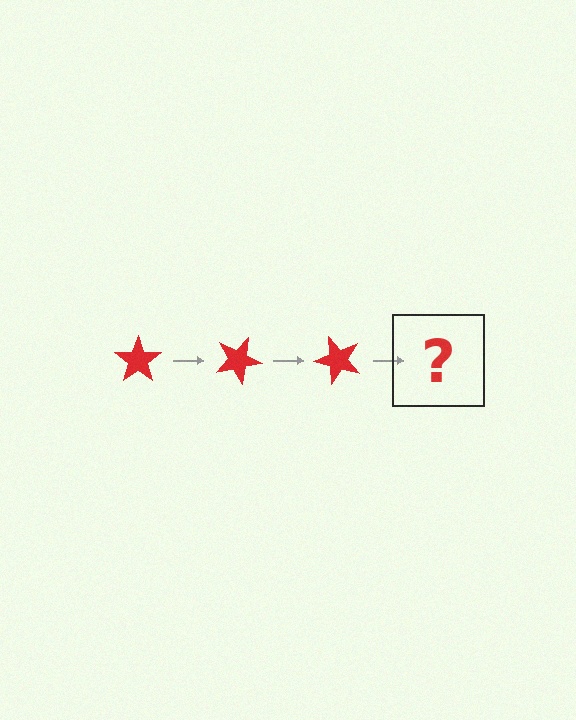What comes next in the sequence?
The next element should be a red star rotated 75 degrees.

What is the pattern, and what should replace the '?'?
The pattern is that the star rotates 25 degrees each step. The '?' should be a red star rotated 75 degrees.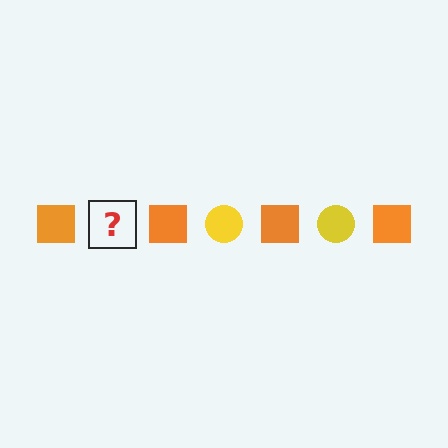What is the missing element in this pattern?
The missing element is a yellow circle.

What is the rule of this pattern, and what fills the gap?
The rule is that the pattern alternates between orange square and yellow circle. The gap should be filled with a yellow circle.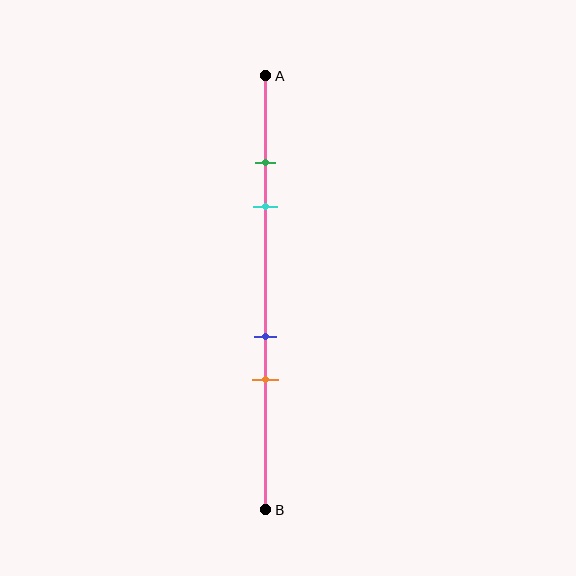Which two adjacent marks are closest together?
The green and cyan marks are the closest adjacent pair.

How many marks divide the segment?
There are 4 marks dividing the segment.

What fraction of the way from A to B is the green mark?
The green mark is approximately 20% (0.2) of the way from A to B.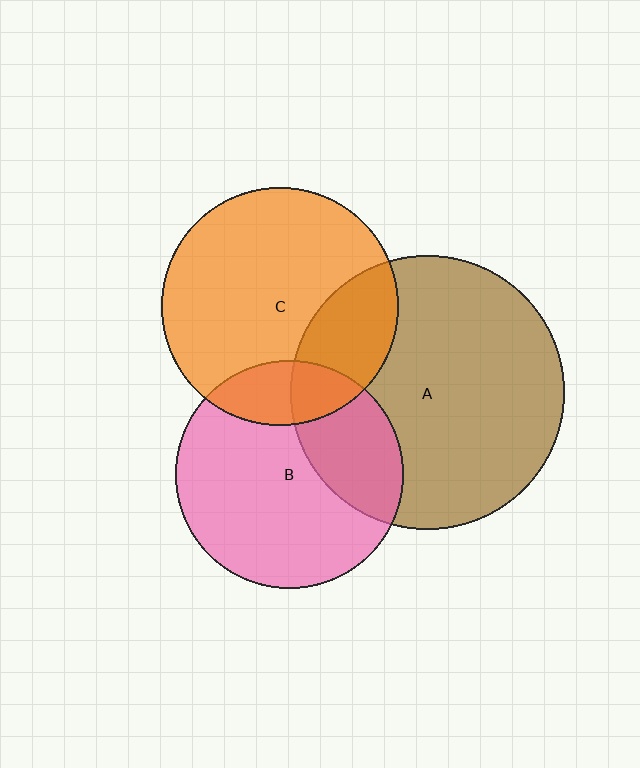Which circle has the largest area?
Circle A (brown).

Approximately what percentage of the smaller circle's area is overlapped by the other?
Approximately 30%.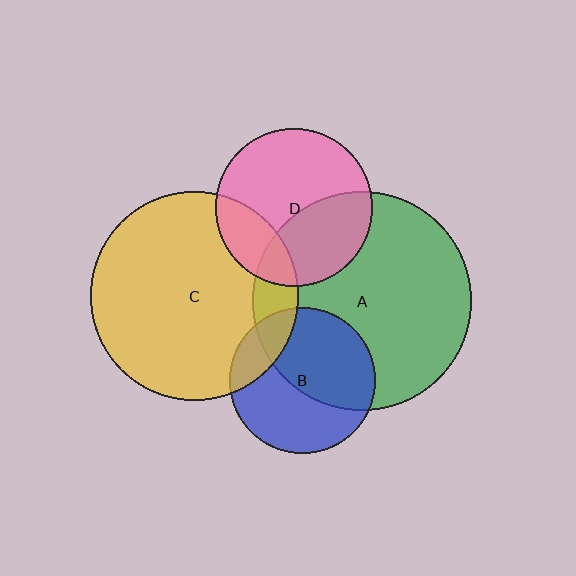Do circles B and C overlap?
Yes.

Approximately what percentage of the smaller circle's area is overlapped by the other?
Approximately 20%.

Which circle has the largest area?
Circle A (green).